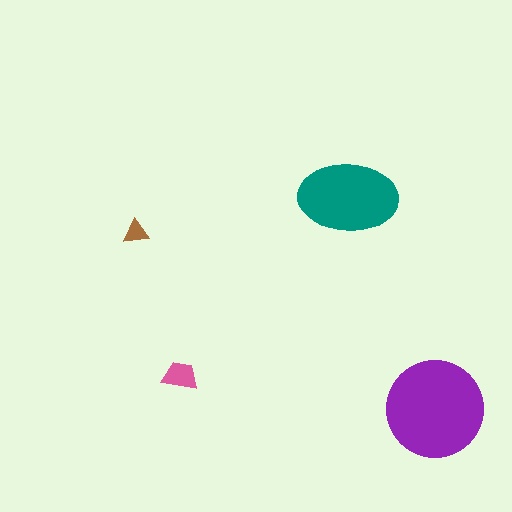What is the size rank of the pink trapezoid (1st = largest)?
3rd.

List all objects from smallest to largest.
The brown triangle, the pink trapezoid, the teal ellipse, the purple circle.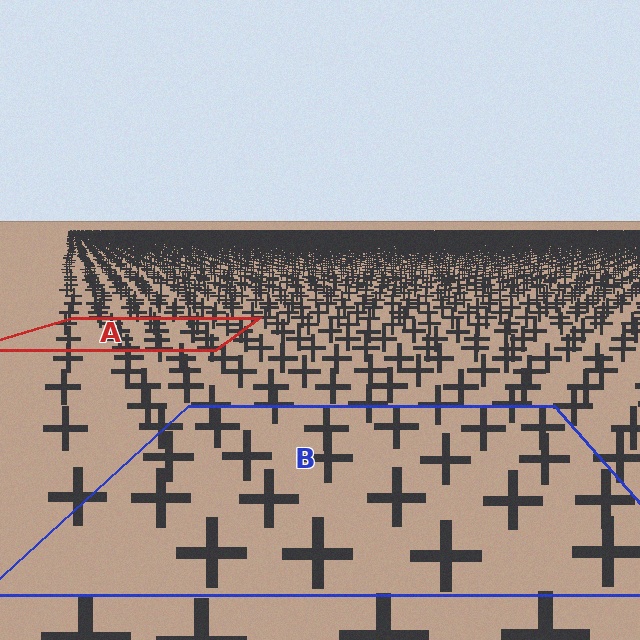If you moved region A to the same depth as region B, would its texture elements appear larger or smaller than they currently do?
They would appear larger. At a closer depth, the same texture elements are projected at a bigger on-screen size.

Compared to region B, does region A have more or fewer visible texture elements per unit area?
Region A has more texture elements per unit area — they are packed more densely because it is farther away.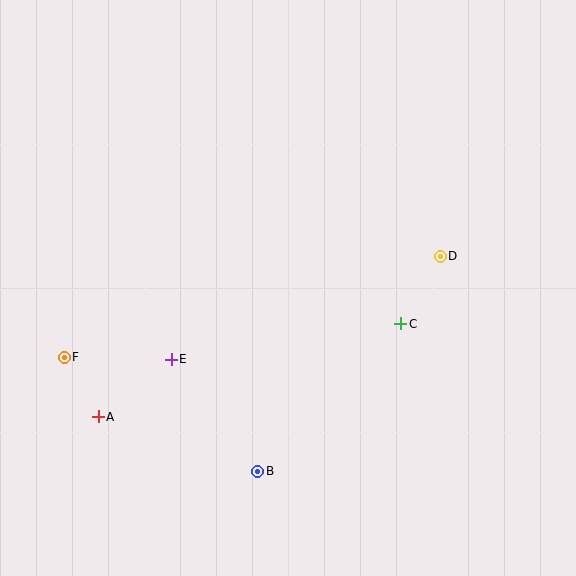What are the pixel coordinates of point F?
Point F is at (64, 357).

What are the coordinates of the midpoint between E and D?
The midpoint between E and D is at (306, 308).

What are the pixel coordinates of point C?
Point C is at (401, 324).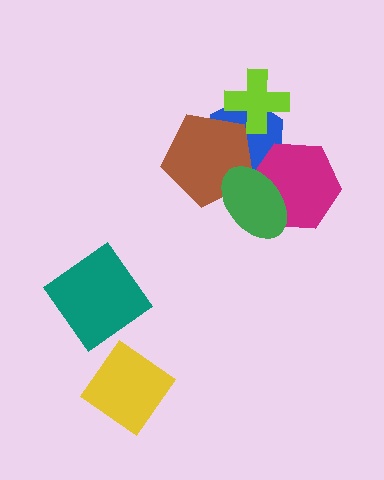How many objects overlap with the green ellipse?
3 objects overlap with the green ellipse.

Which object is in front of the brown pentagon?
The green ellipse is in front of the brown pentagon.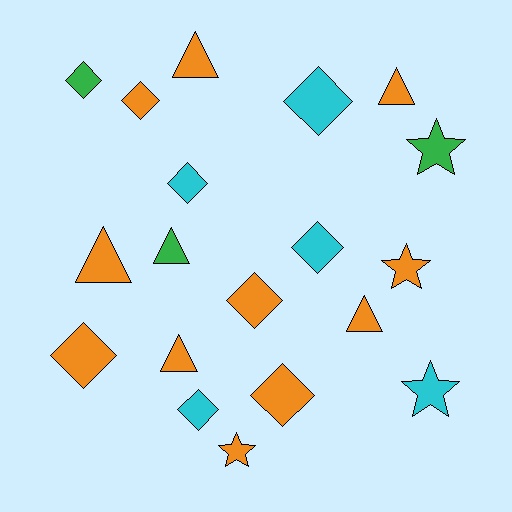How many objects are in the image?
There are 19 objects.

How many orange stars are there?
There are 2 orange stars.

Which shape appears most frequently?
Diamond, with 9 objects.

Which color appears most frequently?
Orange, with 11 objects.